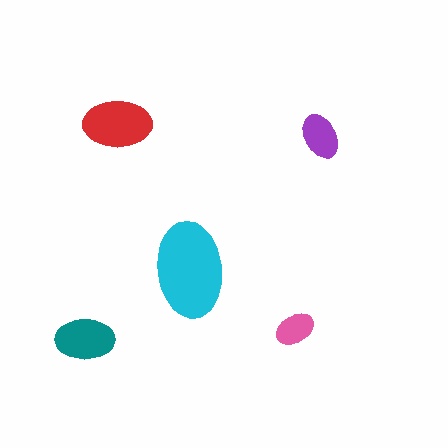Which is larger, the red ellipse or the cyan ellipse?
The cyan one.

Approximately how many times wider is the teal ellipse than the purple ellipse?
About 1.5 times wider.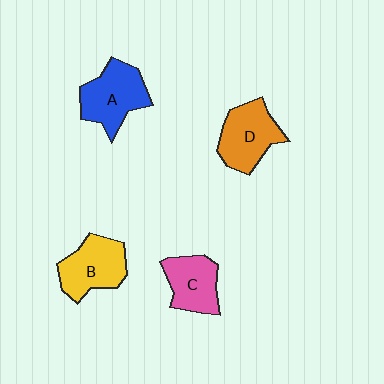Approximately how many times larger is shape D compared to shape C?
Approximately 1.2 times.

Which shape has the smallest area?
Shape C (pink).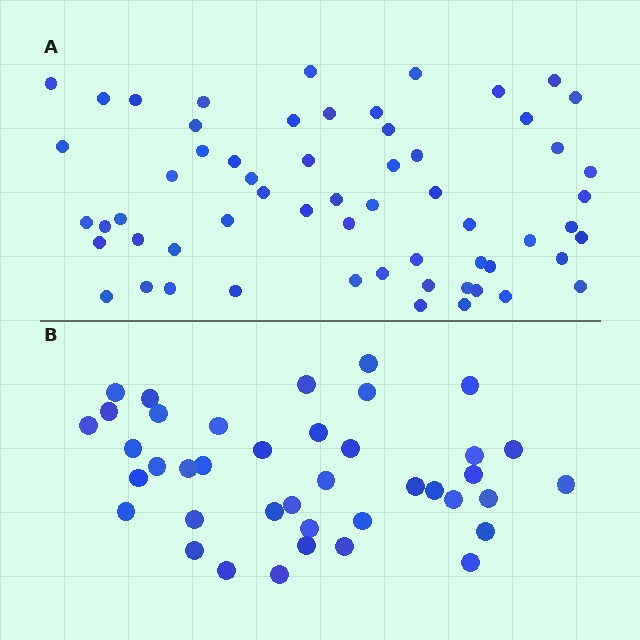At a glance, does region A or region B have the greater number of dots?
Region A (the top region) has more dots.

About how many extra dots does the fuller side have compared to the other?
Region A has approximately 20 more dots than region B.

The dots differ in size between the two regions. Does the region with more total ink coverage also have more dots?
No. Region B has more total ink coverage because its dots are larger, but region A actually contains more individual dots. Total area can be misleading — the number of items is what matters here.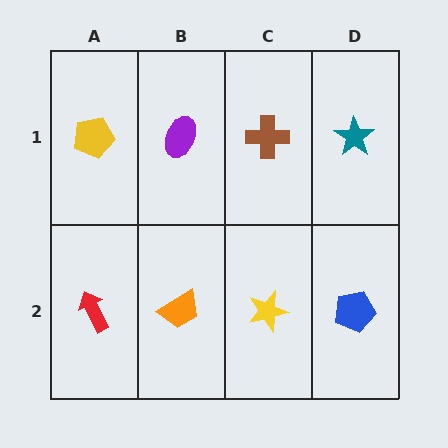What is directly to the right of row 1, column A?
A purple ellipse.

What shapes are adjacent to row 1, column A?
A red arrow (row 2, column A), a purple ellipse (row 1, column B).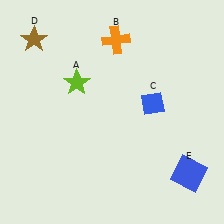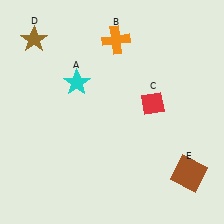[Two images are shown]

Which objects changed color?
A changed from lime to cyan. C changed from blue to red. E changed from blue to brown.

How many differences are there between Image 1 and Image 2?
There are 3 differences between the two images.